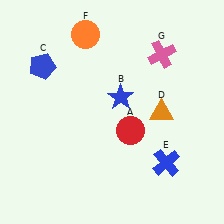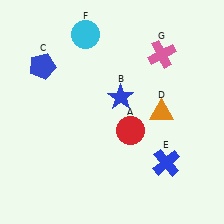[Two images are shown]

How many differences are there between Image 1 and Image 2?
There is 1 difference between the two images.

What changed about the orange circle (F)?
In Image 1, F is orange. In Image 2, it changed to cyan.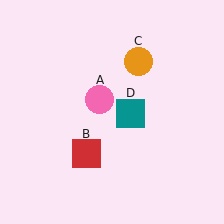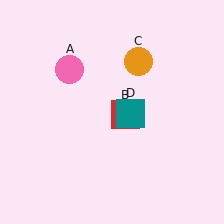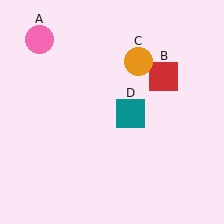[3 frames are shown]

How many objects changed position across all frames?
2 objects changed position: pink circle (object A), red square (object B).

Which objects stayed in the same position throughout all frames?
Orange circle (object C) and teal square (object D) remained stationary.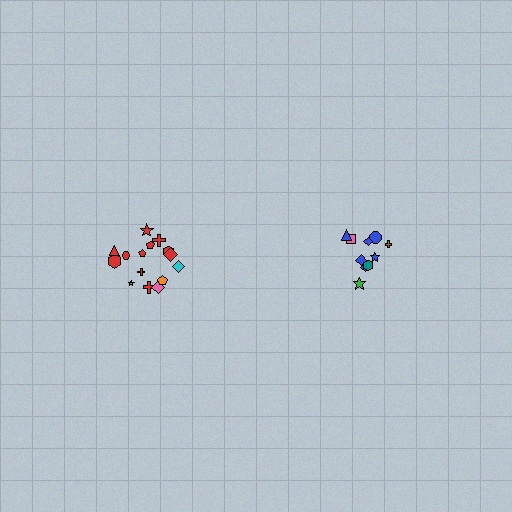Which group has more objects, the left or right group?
The left group.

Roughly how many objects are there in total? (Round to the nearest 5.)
Roughly 25 objects in total.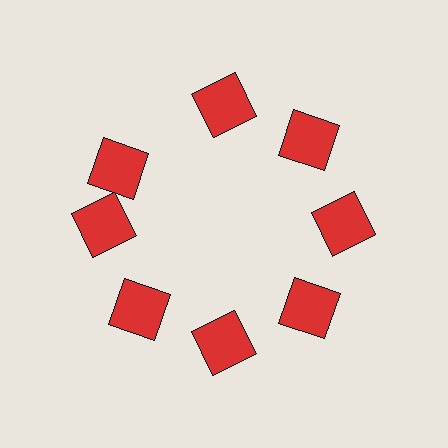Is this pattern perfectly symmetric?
No. The 8 red squares are arranged in a ring, but one element near the 10 o'clock position is rotated out of alignment along the ring, breaking the 8-fold rotational symmetry.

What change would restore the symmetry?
The symmetry would be restored by rotating it back into even spacing with its neighbors so that all 8 squares sit at equal angles and equal distance from the center.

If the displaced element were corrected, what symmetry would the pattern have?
It would have 8-fold rotational symmetry — the pattern would map onto itself every 45 degrees.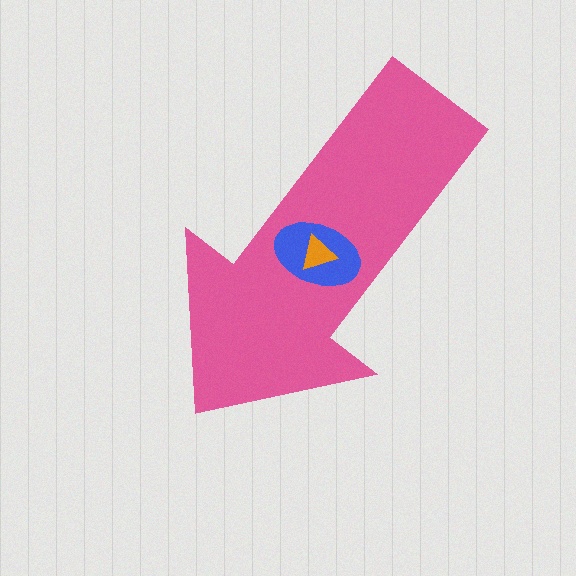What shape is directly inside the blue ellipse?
The orange triangle.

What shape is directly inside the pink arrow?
The blue ellipse.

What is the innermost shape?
The orange triangle.